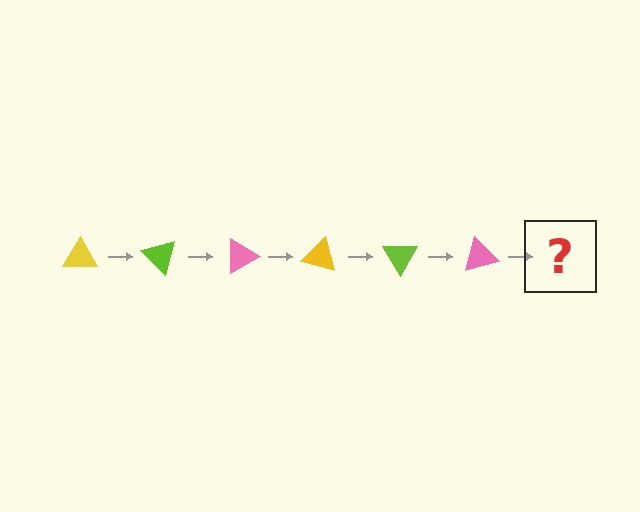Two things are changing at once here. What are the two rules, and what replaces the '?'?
The two rules are that it rotates 45 degrees each step and the color cycles through yellow, lime, and pink. The '?' should be a yellow triangle, rotated 270 degrees from the start.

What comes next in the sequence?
The next element should be a yellow triangle, rotated 270 degrees from the start.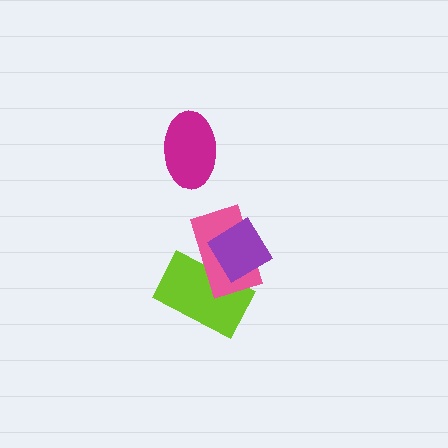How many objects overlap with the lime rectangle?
2 objects overlap with the lime rectangle.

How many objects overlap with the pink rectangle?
2 objects overlap with the pink rectangle.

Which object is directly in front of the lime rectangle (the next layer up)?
The pink rectangle is directly in front of the lime rectangle.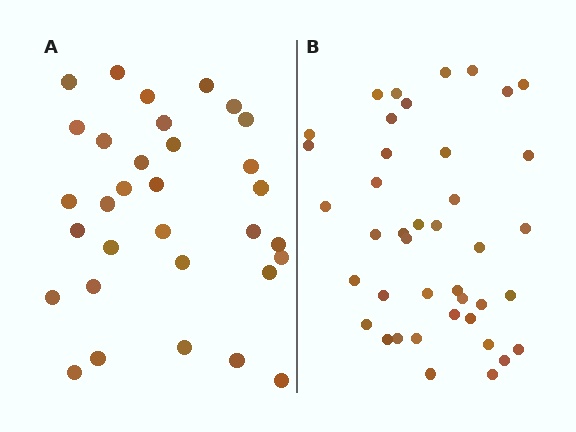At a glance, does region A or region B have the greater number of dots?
Region B (the right region) has more dots.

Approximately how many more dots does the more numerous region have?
Region B has roughly 8 or so more dots than region A.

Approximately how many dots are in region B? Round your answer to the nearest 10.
About 40 dots. (The exact count is 41, which rounds to 40.)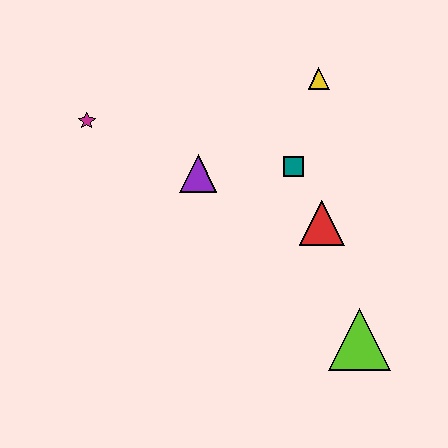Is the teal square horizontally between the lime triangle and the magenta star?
Yes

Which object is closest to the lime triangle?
The red triangle is closest to the lime triangle.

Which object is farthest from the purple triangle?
The lime triangle is farthest from the purple triangle.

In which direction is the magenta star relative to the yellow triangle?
The magenta star is to the left of the yellow triangle.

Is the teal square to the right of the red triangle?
No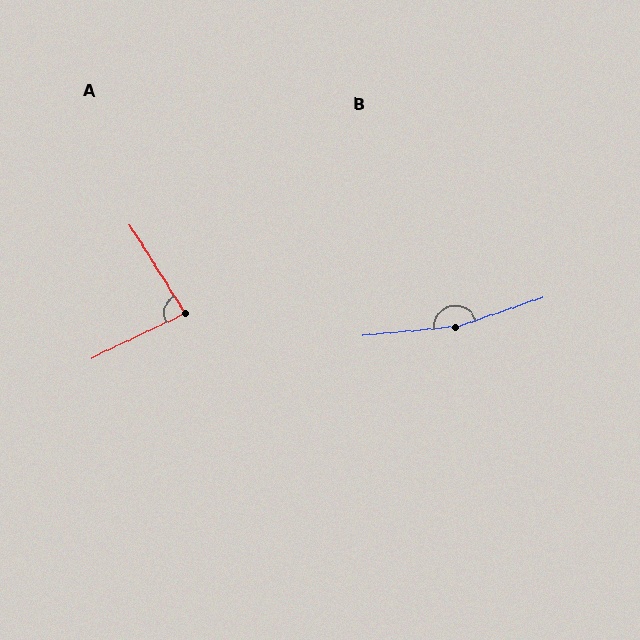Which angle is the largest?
B, at approximately 167 degrees.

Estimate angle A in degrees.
Approximately 83 degrees.